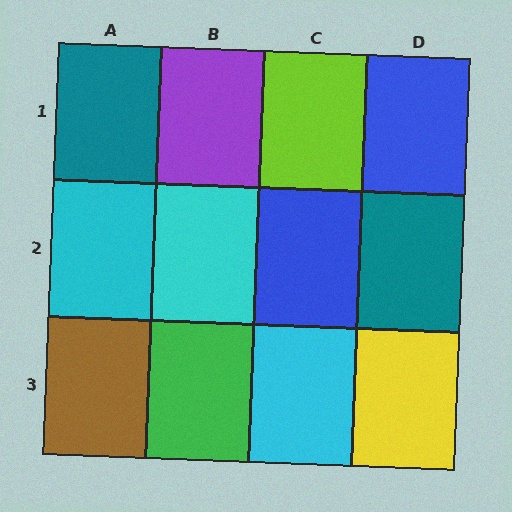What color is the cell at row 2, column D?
Teal.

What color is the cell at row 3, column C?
Cyan.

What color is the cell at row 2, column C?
Blue.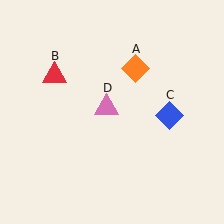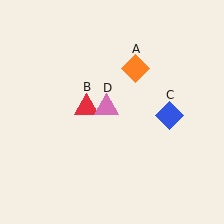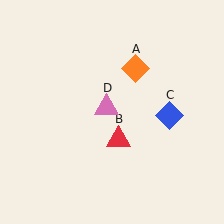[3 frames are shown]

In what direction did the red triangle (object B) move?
The red triangle (object B) moved down and to the right.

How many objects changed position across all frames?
1 object changed position: red triangle (object B).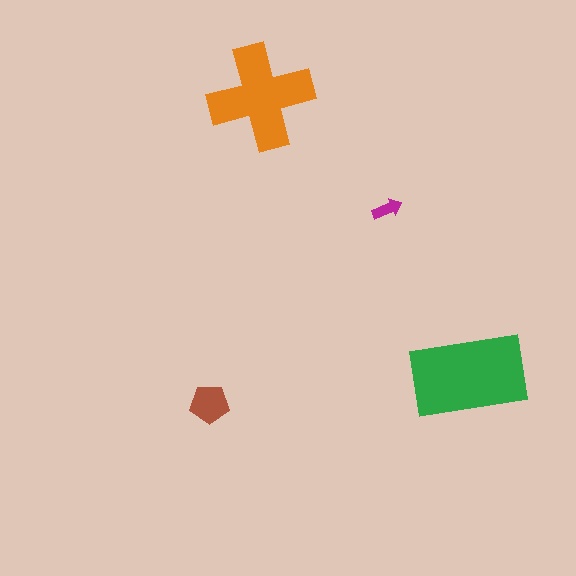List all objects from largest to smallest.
The green rectangle, the orange cross, the brown pentagon, the magenta arrow.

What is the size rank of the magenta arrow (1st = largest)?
4th.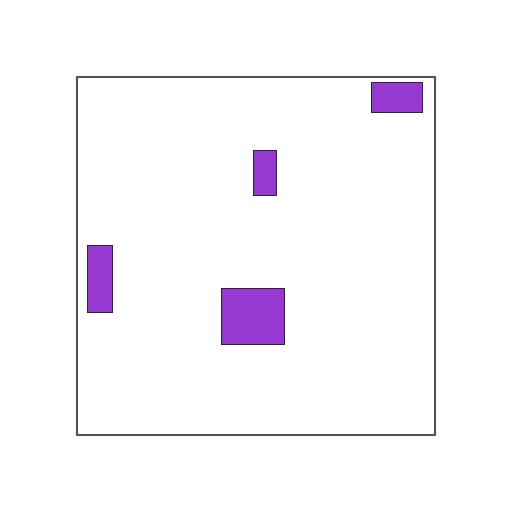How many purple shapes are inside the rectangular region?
4.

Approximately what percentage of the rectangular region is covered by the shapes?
Approximately 5%.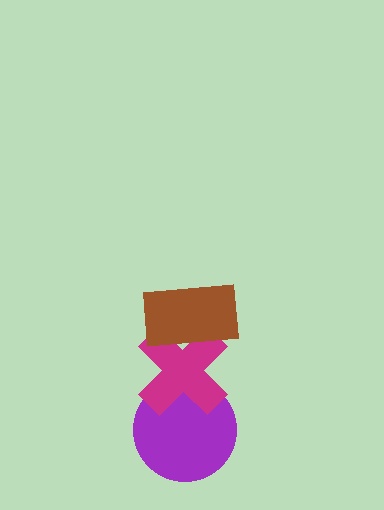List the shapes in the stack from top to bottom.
From top to bottom: the brown rectangle, the magenta cross, the purple circle.